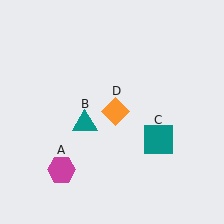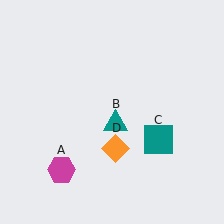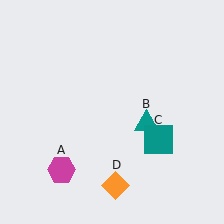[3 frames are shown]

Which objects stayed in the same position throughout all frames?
Magenta hexagon (object A) and teal square (object C) remained stationary.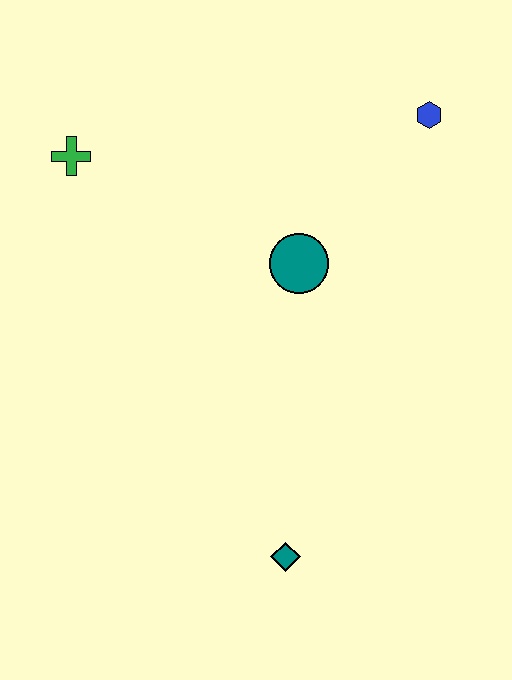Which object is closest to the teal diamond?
The teal circle is closest to the teal diamond.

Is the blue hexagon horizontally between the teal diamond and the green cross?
No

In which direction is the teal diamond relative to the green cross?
The teal diamond is below the green cross.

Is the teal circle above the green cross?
No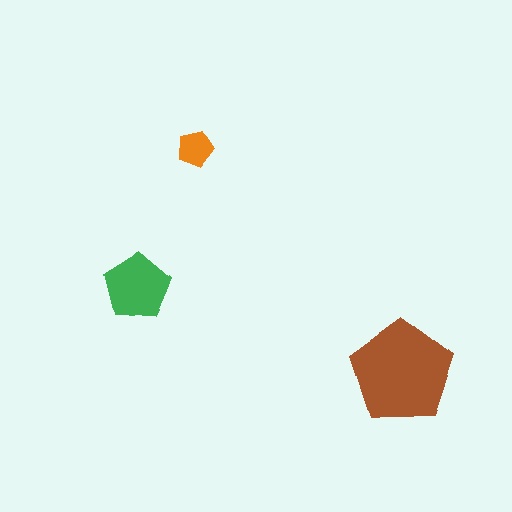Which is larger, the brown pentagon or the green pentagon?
The brown one.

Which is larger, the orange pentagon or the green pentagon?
The green one.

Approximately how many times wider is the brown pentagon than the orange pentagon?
About 3 times wider.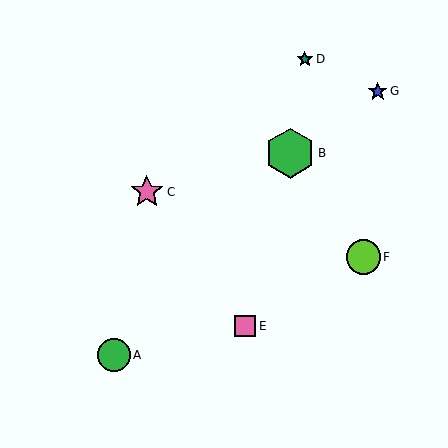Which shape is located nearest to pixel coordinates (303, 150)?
The green hexagon (labeled B) at (290, 153) is nearest to that location.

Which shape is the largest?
The green hexagon (labeled B) is the largest.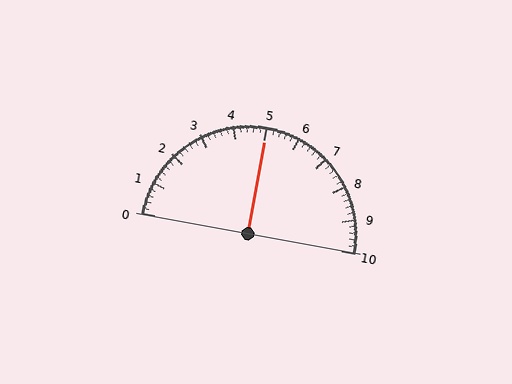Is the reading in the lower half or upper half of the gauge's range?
The reading is in the upper half of the range (0 to 10).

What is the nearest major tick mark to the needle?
The nearest major tick mark is 5.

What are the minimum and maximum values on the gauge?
The gauge ranges from 0 to 10.